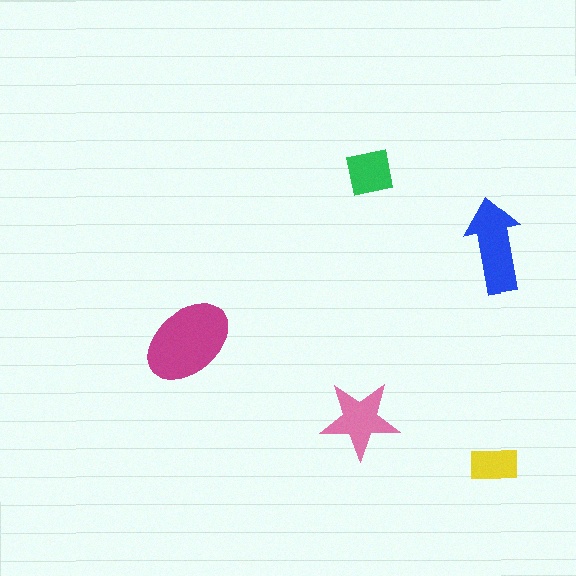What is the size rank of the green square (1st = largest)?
4th.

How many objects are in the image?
There are 5 objects in the image.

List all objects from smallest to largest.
The yellow rectangle, the green square, the pink star, the blue arrow, the magenta ellipse.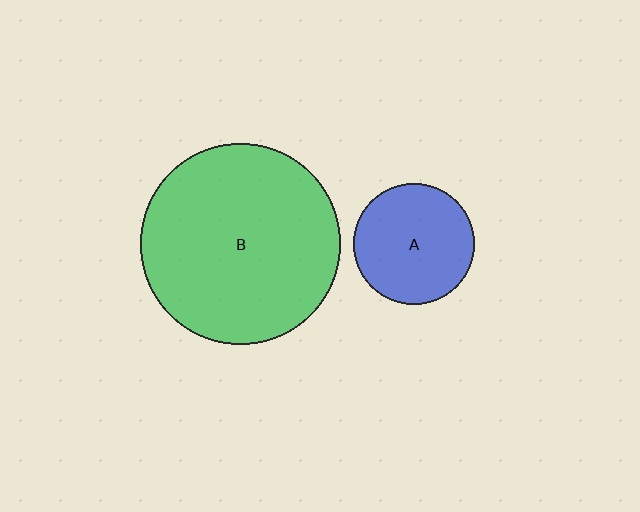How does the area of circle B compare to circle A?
Approximately 2.8 times.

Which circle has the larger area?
Circle B (green).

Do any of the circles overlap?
No, none of the circles overlap.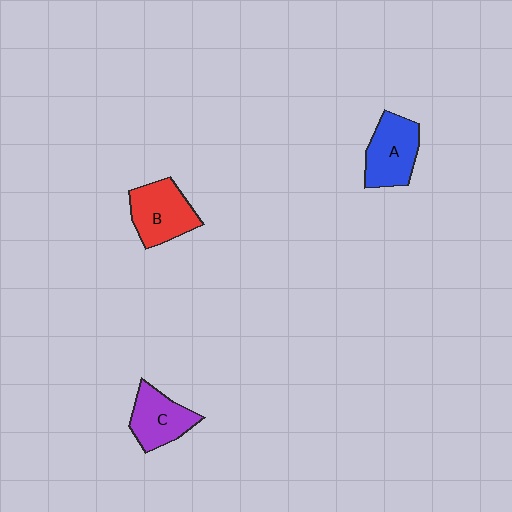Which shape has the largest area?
Shape B (red).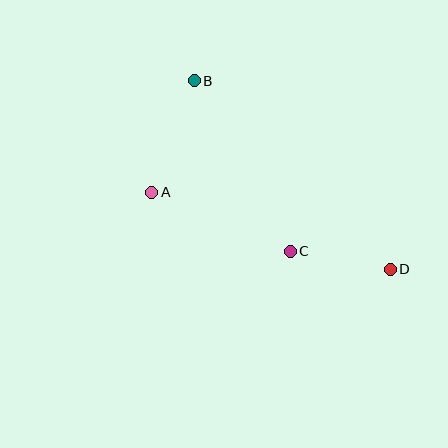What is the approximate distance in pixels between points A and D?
The distance between A and D is approximately 251 pixels.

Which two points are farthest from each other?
Points B and D are farthest from each other.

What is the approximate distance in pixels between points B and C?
The distance between B and C is approximately 196 pixels.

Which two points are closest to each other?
Points C and D are closest to each other.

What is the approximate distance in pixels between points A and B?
The distance between A and B is approximately 119 pixels.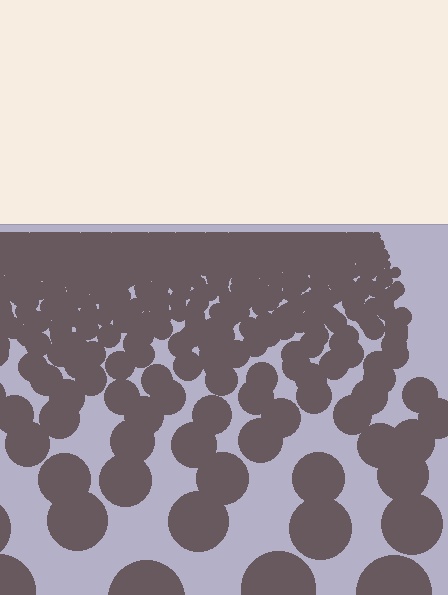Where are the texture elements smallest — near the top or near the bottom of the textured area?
Near the top.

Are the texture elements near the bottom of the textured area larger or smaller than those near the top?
Larger. Near the bottom, elements are closer to the viewer and appear at a bigger on-screen size.